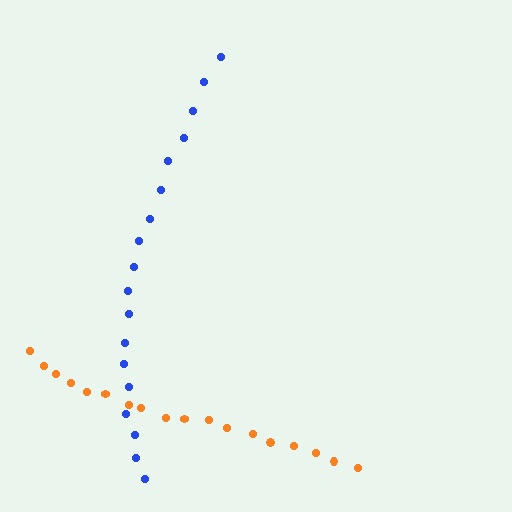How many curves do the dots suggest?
There are 2 distinct paths.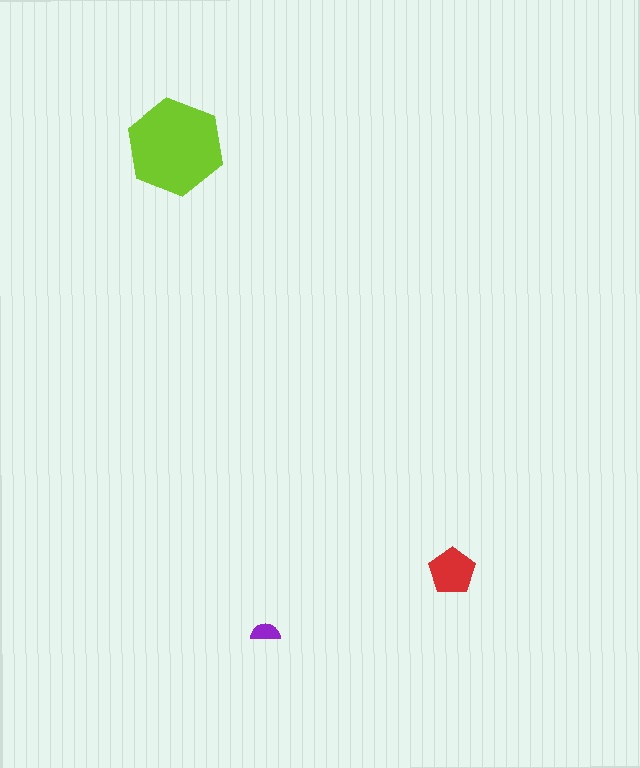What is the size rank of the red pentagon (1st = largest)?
2nd.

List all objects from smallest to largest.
The purple semicircle, the red pentagon, the lime hexagon.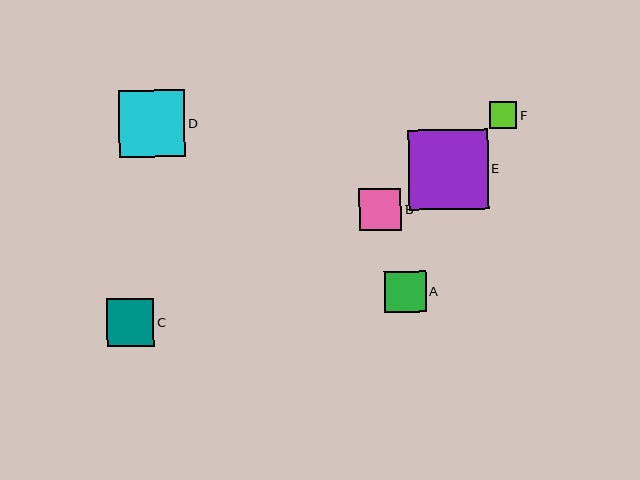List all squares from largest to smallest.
From largest to smallest: E, D, C, B, A, F.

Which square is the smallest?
Square F is the smallest with a size of approximately 27 pixels.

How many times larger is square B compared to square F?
Square B is approximately 1.5 times the size of square F.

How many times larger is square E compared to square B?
Square E is approximately 1.9 times the size of square B.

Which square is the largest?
Square E is the largest with a size of approximately 80 pixels.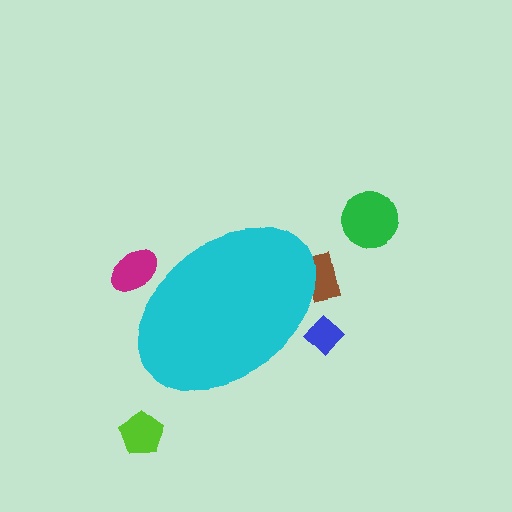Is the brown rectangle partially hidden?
Yes, the brown rectangle is partially hidden behind the cyan ellipse.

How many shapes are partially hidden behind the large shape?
3 shapes are partially hidden.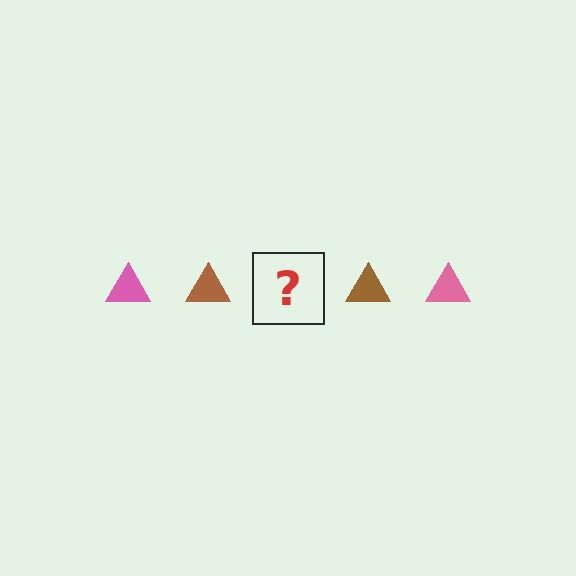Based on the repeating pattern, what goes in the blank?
The blank should be a pink triangle.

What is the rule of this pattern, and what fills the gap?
The rule is that the pattern cycles through pink, brown triangles. The gap should be filled with a pink triangle.